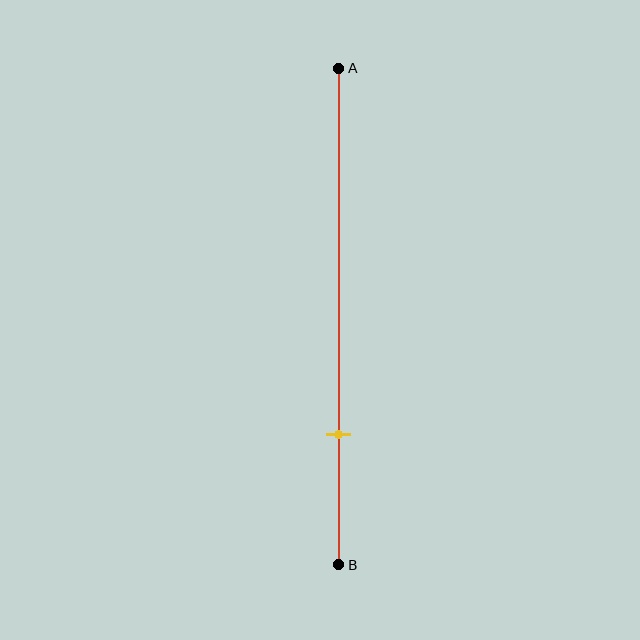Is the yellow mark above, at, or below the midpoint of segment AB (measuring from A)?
The yellow mark is below the midpoint of segment AB.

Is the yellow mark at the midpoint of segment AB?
No, the mark is at about 75% from A, not at the 50% midpoint.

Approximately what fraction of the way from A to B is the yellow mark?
The yellow mark is approximately 75% of the way from A to B.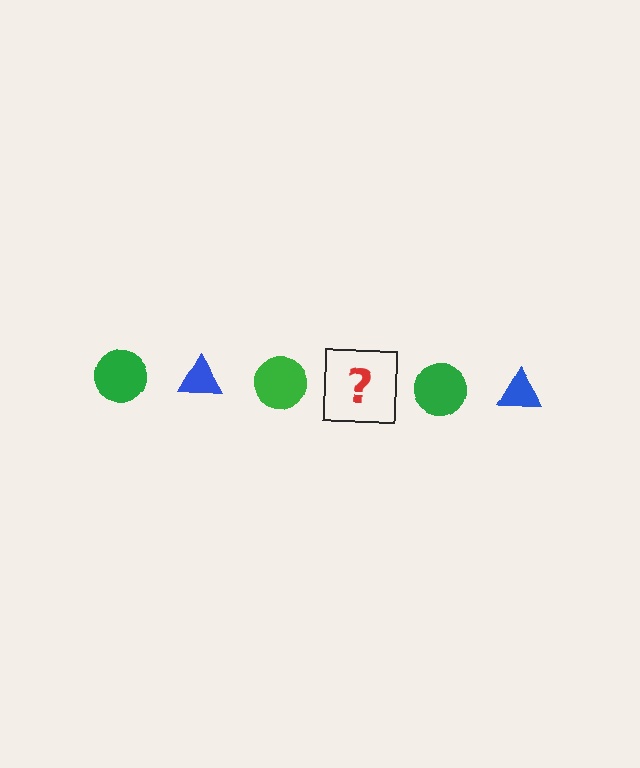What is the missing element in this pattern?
The missing element is a blue triangle.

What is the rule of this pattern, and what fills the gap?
The rule is that the pattern alternates between green circle and blue triangle. The gap should be filled with a blue triangle.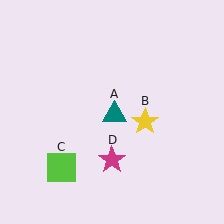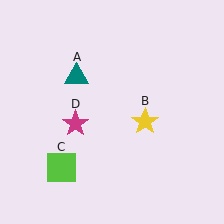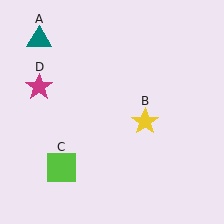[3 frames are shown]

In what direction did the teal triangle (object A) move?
The teal triangle (object A) moved up and to the left.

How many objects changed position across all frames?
2 objects changed position: teal triangle (object A), magenta star (object D).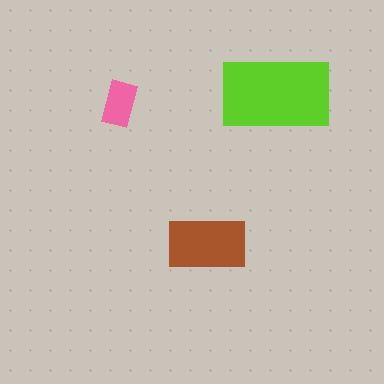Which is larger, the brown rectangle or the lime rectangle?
The lime one.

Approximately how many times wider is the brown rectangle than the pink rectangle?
About 1.5 times wider.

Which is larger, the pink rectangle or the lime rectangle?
The lime one.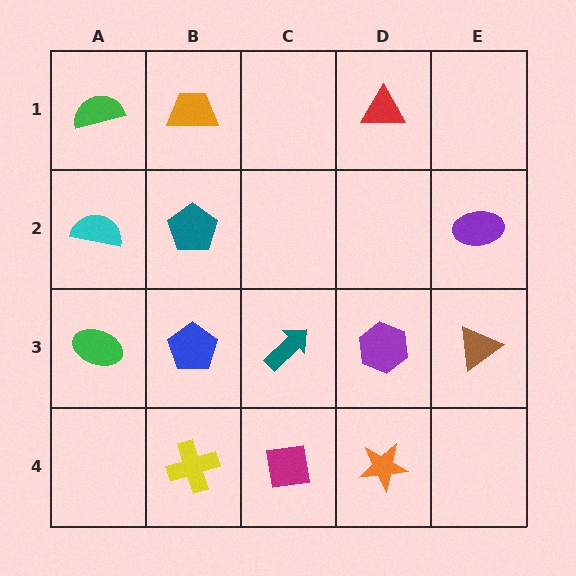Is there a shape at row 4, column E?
No, that cell is empty.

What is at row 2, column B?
A teal pentagon.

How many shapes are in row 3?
5 shapes.